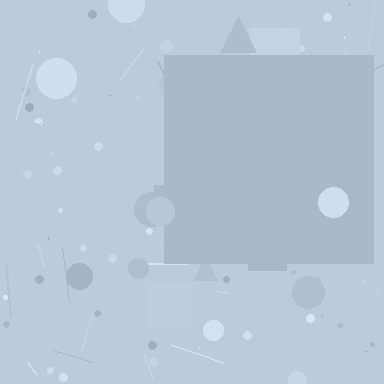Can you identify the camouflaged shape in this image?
The camouflaged shape is a square.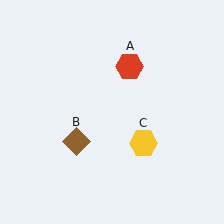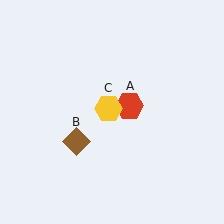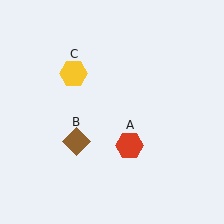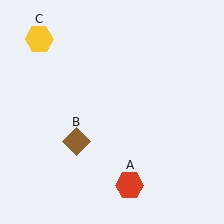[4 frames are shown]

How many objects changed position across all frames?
2 objects changed position: red hexagon (object A), yellow hexagon (object C).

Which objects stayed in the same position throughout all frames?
Brown diamond (object B) remained stationary.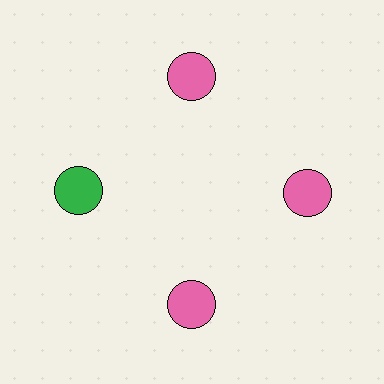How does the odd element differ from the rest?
It has a different color: green instead of pink.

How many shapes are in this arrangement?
There are 4 shapes arranged in a ring pattern.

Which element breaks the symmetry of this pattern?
The green circle at roughly the 9 o'clock position breaks the symmetry. All other shapes are pink circles.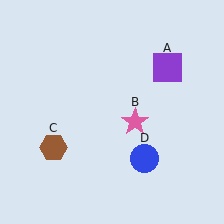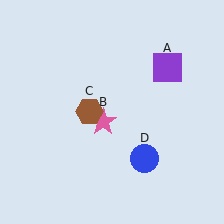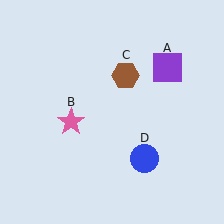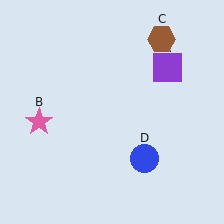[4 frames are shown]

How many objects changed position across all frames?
2 objects changed position: pink star (object B), brown hexagon (object C).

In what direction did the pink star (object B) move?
The pink star (object B) moved left.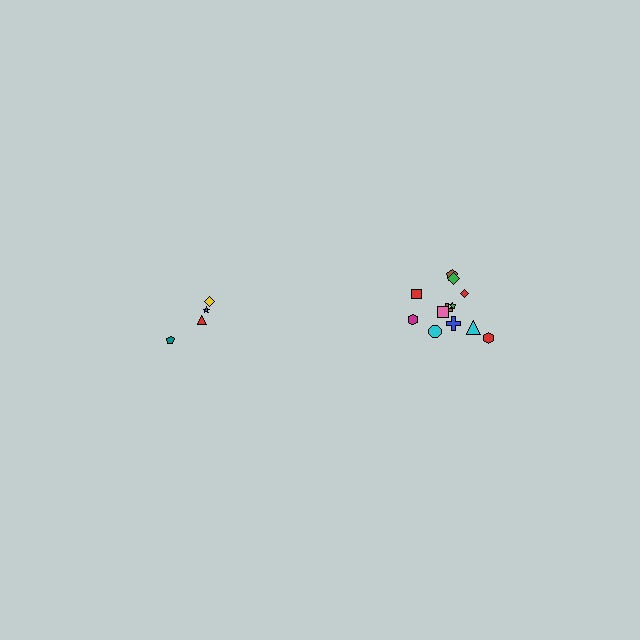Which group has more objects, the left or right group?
The right group.